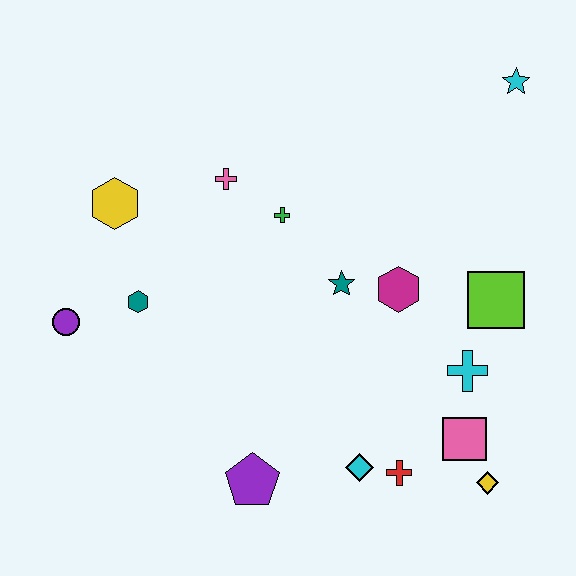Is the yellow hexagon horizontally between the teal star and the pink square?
No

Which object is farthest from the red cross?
The cyan star is farthest from the red cross.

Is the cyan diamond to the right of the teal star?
Yes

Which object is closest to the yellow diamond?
The pink square is closest to the yellow diamond.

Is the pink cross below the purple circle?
No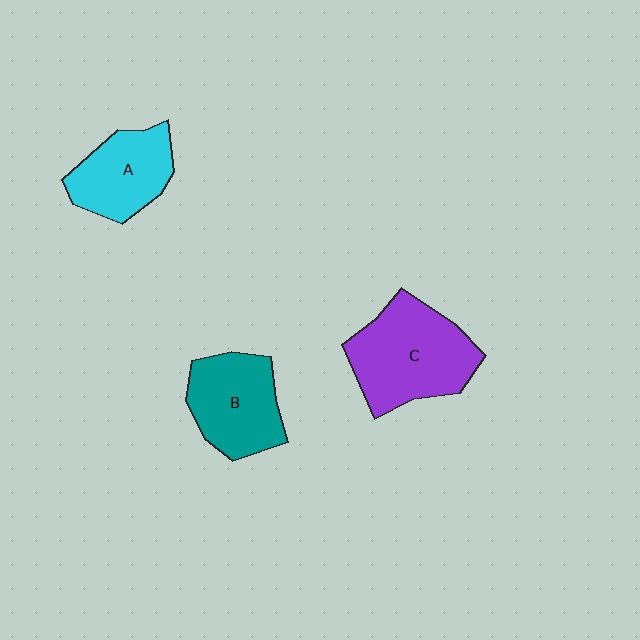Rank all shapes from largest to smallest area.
From largest to smallest: C (purple), B (teal), A (cyan).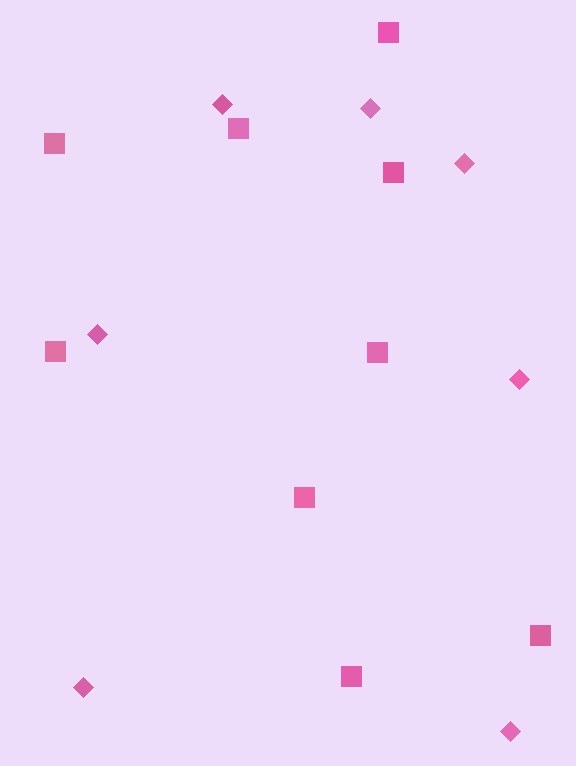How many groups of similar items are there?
There are 2 groups: one group of squares (9) and one group of diamonds (7).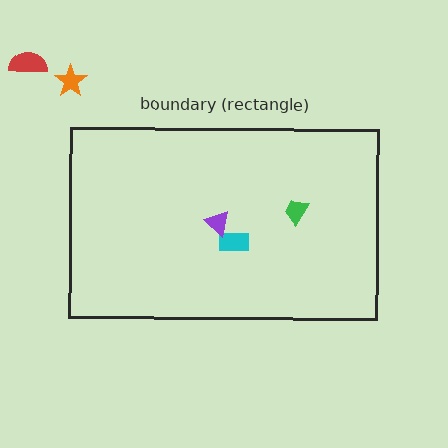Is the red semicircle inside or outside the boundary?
Outside.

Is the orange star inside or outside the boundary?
Outside.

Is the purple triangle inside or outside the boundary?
Inside.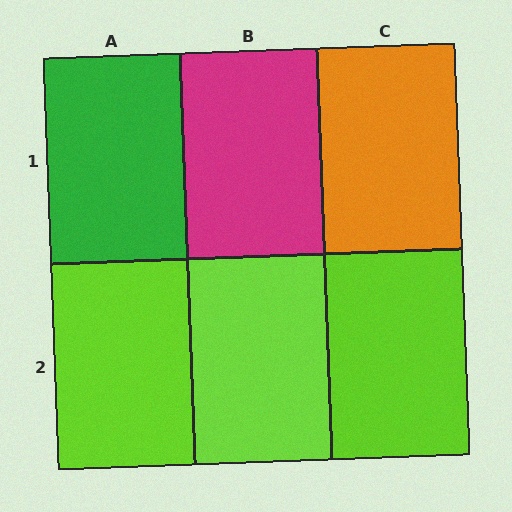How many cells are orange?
1 cell is orange.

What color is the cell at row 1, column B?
Magenta.